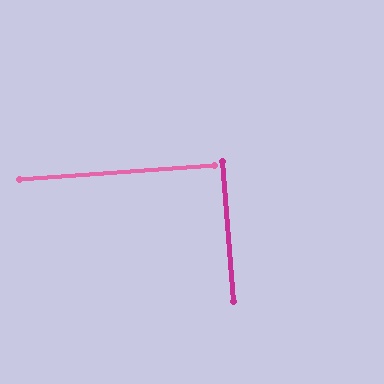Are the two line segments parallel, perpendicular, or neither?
Perpendicular — they meet at approximately 90°.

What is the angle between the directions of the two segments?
Approximately 90 degrees.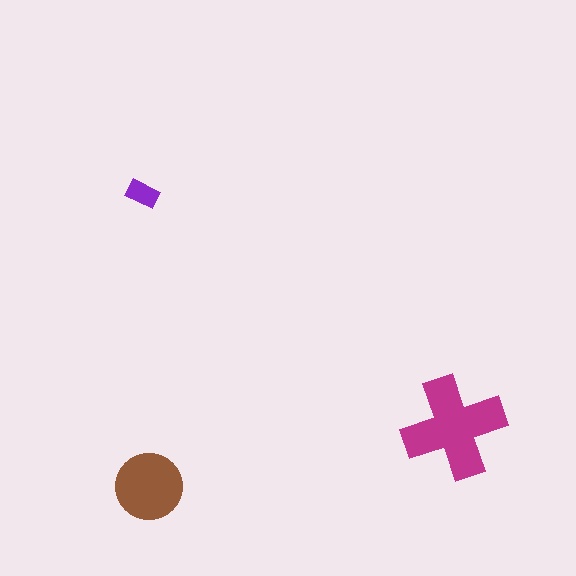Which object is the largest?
The magenta cross.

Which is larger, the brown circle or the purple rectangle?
The brown circle.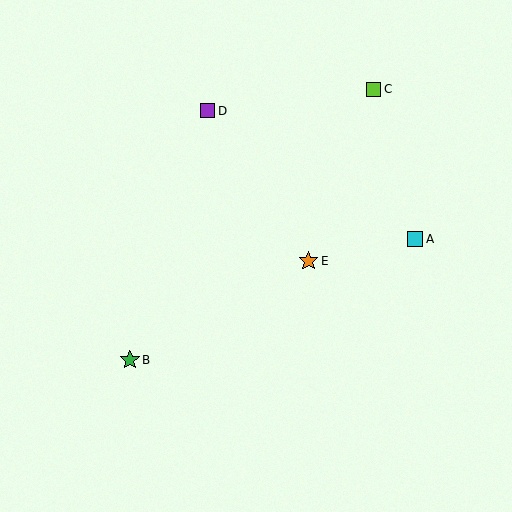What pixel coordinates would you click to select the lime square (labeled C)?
Click at (374, 89) to select the lime square C.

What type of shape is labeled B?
Shape B is a green star.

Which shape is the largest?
The green star (labeled B) is the largest.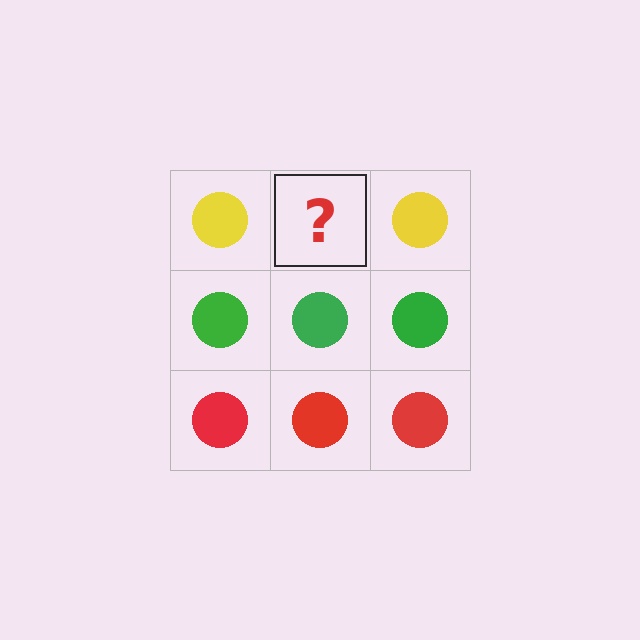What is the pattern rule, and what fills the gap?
The rule is that each row has a consistent color. The gap should be filled with a yellow circle.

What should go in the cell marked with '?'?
The missing cell should contain a yellow circle.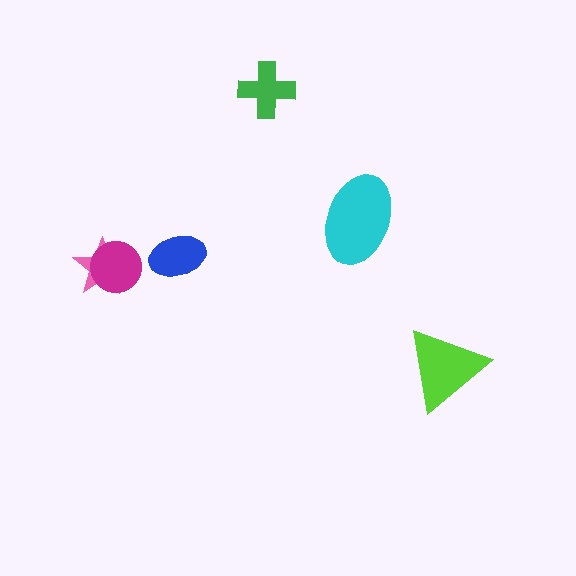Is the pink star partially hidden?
Yes, it is partially covered by another shape.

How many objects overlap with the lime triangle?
0 objects overlap with the lime triangle.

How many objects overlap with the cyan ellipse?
0 objects overlap with the cyan ellipse.